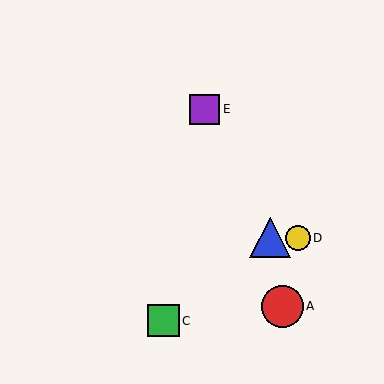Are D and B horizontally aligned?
Yes, both are at y≈238.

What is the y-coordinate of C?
Object C is at y≈321.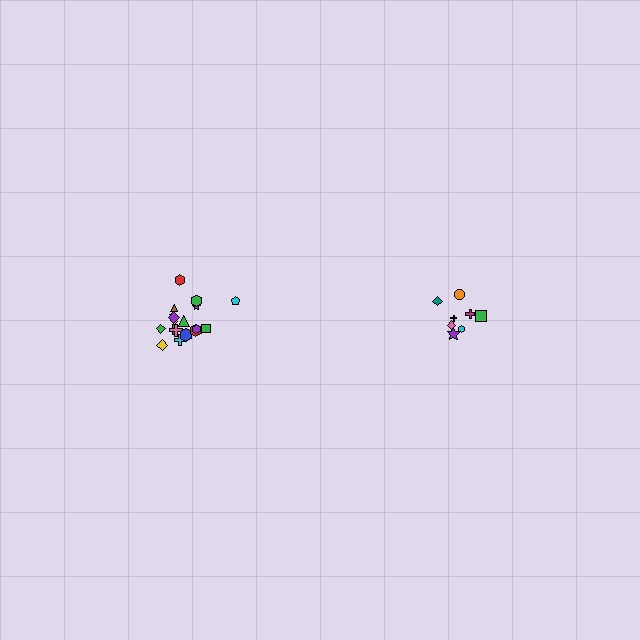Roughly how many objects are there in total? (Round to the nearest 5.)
Roughly 25 objects in total.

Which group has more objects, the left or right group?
The left group.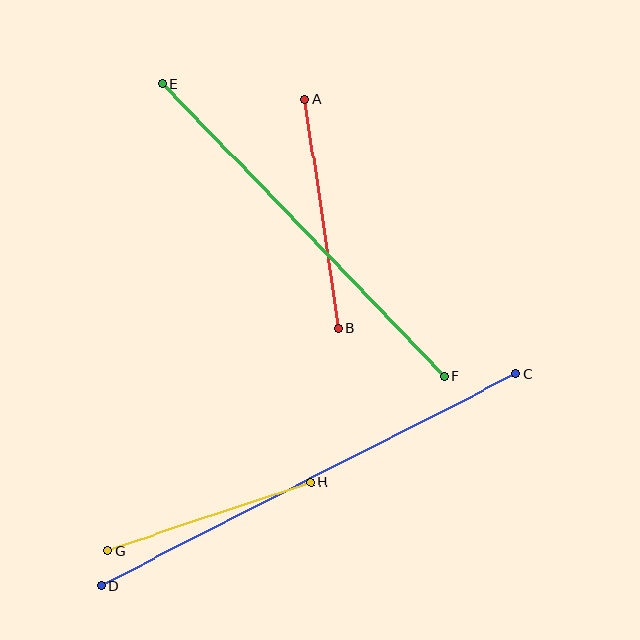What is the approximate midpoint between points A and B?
The midpoint is at approximately (322, 214) pixels.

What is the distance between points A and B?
The distance is approximately 231 pixels.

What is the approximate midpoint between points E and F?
The midpoint is at approximately (303, 230) pixels.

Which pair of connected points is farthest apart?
Points C and D are farthest apart.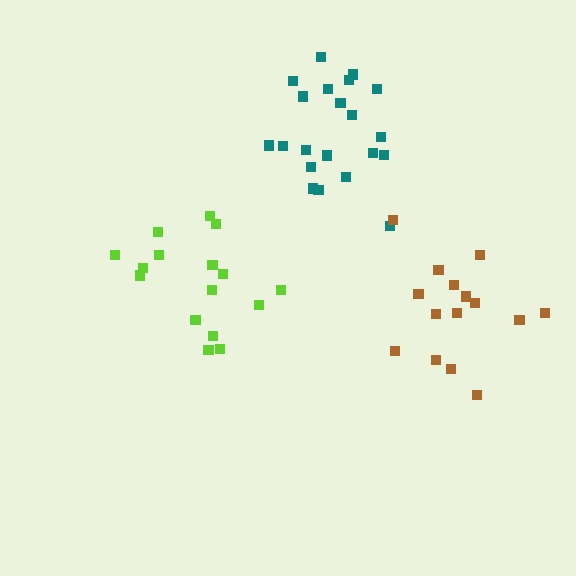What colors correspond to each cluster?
The clusters are colored: teal, lime, brown.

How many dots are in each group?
Group 1: 21 dots, Group 2: 16 dots, Group 3: 15 dots (52 total).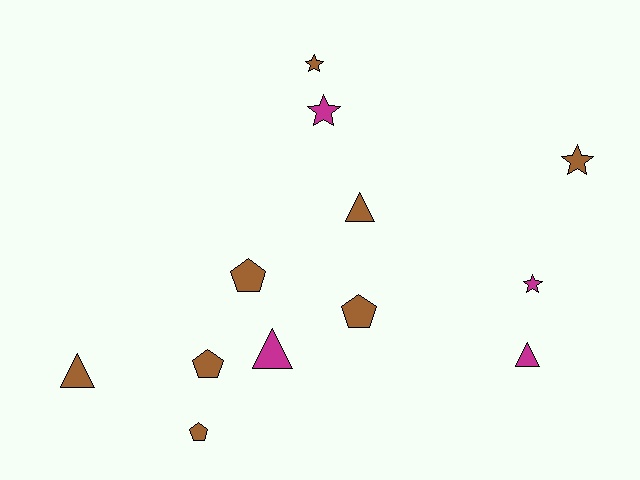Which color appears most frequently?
Brown, with 8 objects.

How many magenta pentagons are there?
There are no magenta pentagons.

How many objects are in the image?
There are 12 objects.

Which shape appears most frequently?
Triangle, with 4 objects.